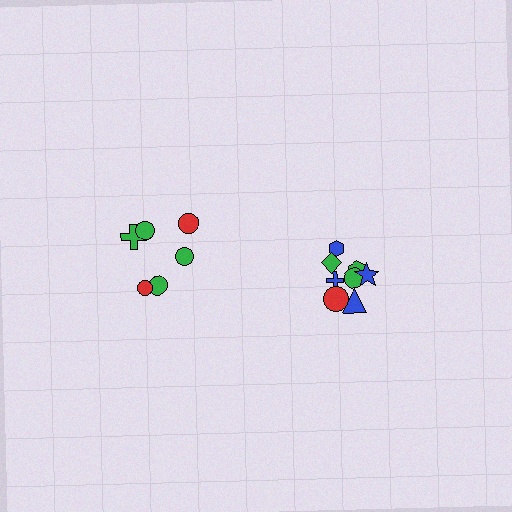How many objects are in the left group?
There are 6 objects.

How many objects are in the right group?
There are 8 objects.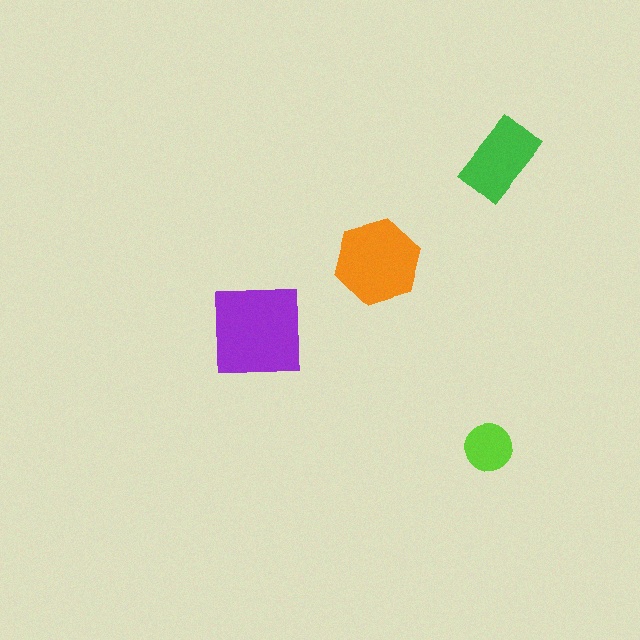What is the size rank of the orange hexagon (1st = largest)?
2nd.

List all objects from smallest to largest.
The lime circle, the green rectangle, the orange hexagon, the purple square.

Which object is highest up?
The green rectangle is topmost.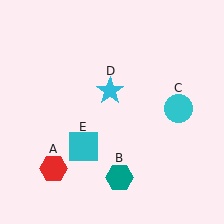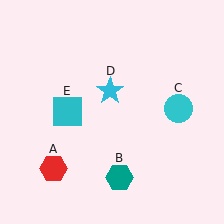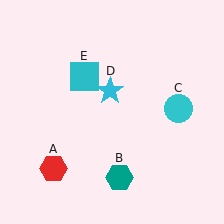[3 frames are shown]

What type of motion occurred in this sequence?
The cyan square (object E) rotated clockwise around the center of the scene.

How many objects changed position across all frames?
1 object changed position: cyan square (object E).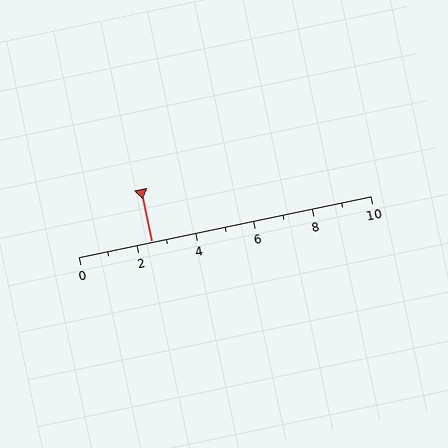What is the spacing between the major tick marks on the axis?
The major ticks are spaced 2 apart.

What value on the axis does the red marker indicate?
The marker indicates approximately 2.5.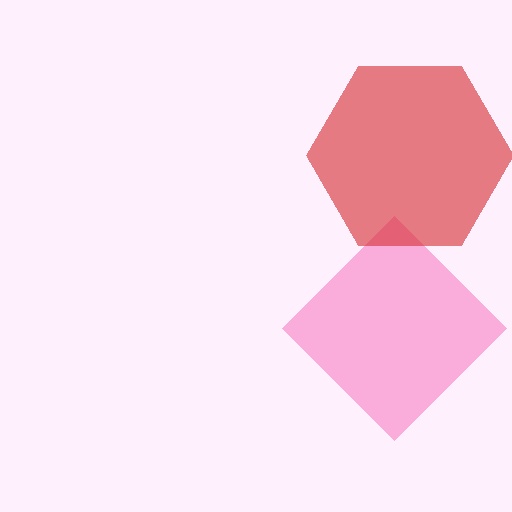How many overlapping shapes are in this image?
There are 2 overlapping shapes in the image.